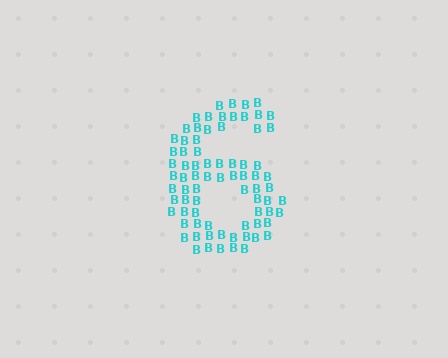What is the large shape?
The large shape is the digit 6.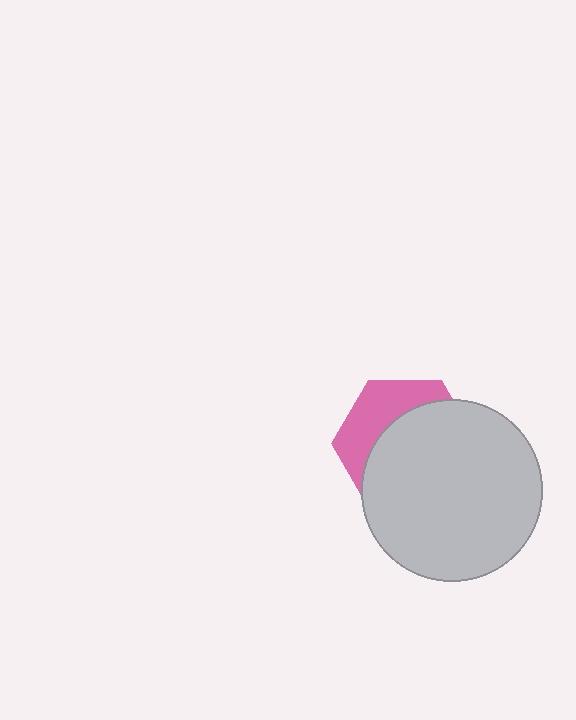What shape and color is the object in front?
The object in front is a light gray circle.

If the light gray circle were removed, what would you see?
You would see the complete pink hexagon.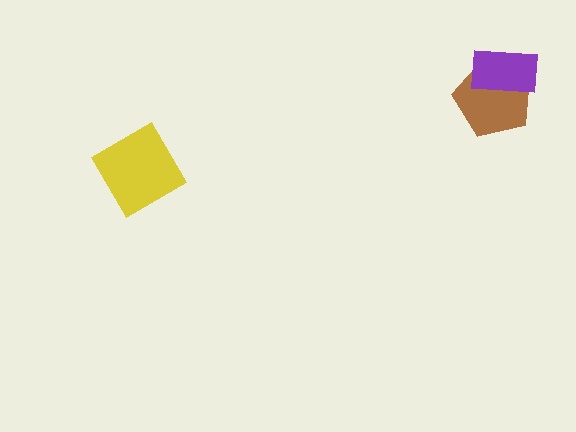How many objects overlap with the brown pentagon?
1 object overlaps with the brown pentagon.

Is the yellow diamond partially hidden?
No, no other shape covers it.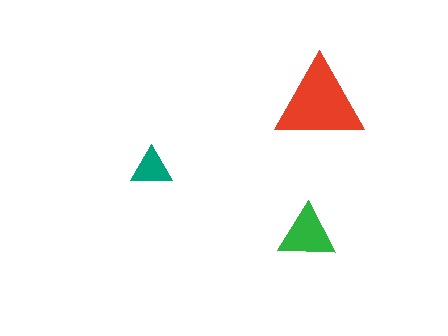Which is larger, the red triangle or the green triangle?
The red one.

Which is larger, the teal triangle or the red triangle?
The red one.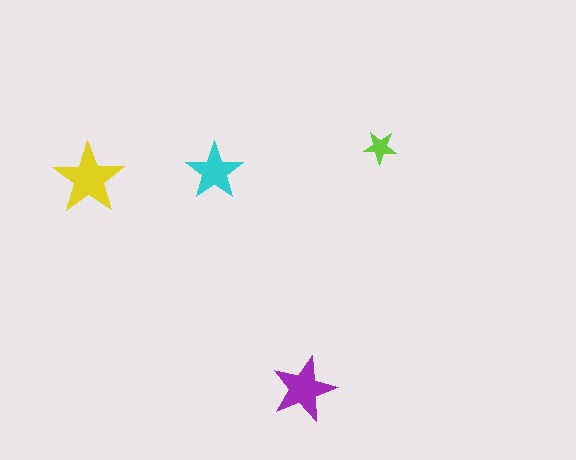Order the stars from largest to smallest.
the yellow one, the purple one, the cyan one, the lime one.